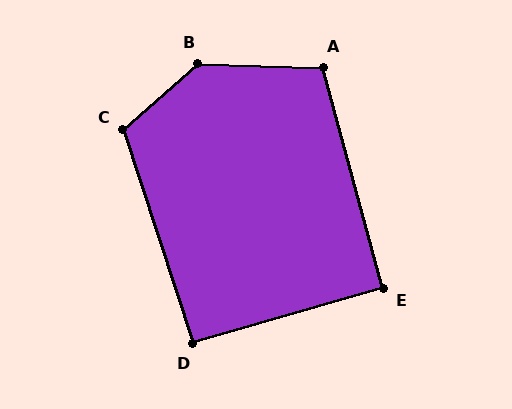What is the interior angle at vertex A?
Approximately 107 degrees (obtuse).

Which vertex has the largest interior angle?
B, at approximately 137 degrees.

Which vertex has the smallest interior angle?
E, at approximately 91 degrees.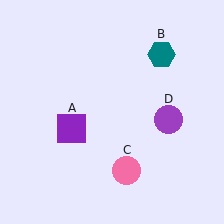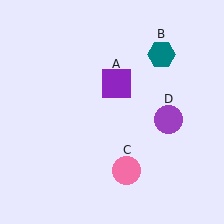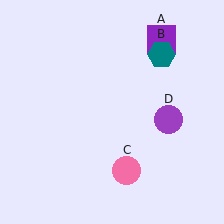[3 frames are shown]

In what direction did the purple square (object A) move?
The purple square (object A) moved up and to the right.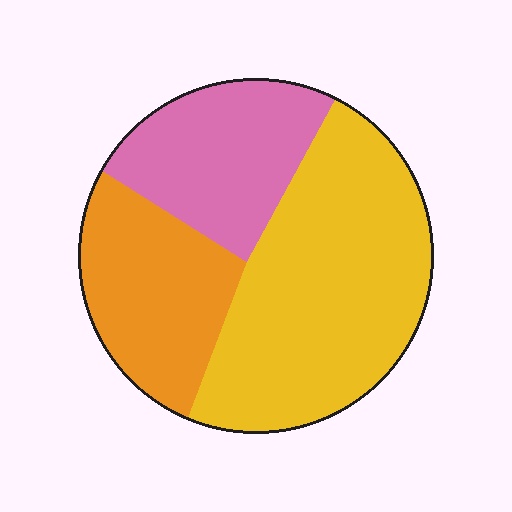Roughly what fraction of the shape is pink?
Pink takes up less than a quarter of the shape.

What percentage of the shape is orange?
Orange takes up about one quarter (1/4) of the shape.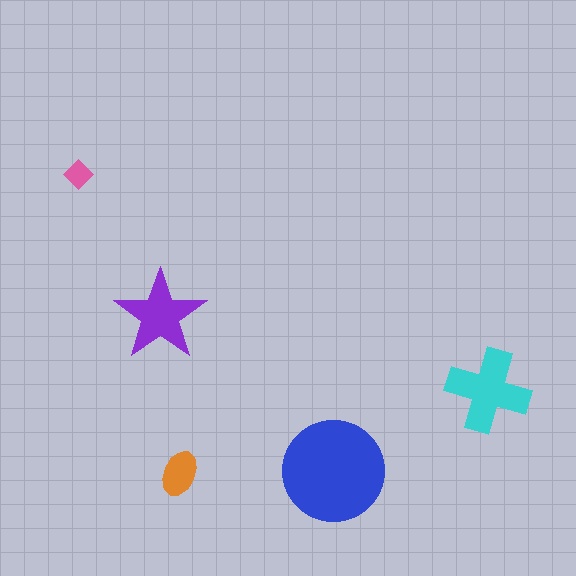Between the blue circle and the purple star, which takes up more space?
The blue circle.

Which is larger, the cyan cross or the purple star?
The cyan cross.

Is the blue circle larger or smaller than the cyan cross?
Larger.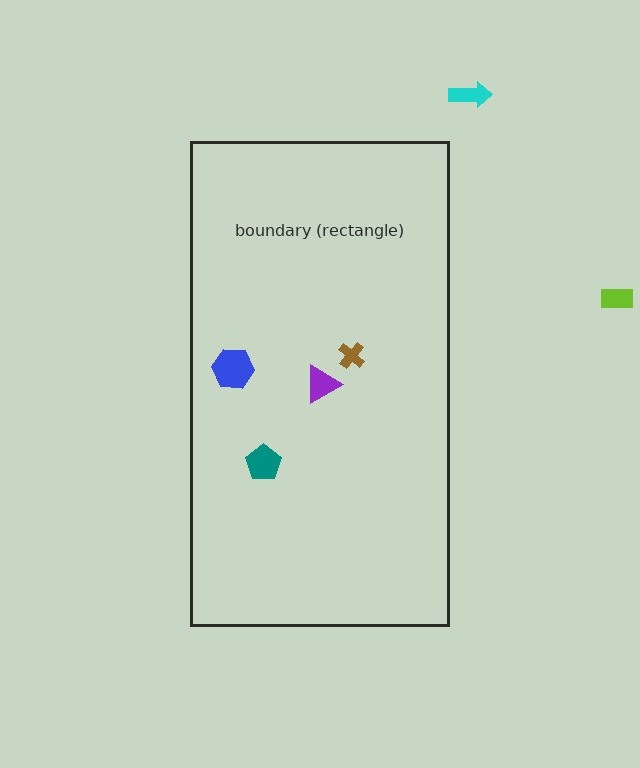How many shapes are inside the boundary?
4 inside, 2 outside.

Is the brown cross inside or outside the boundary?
Inside.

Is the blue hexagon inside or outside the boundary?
Inside.